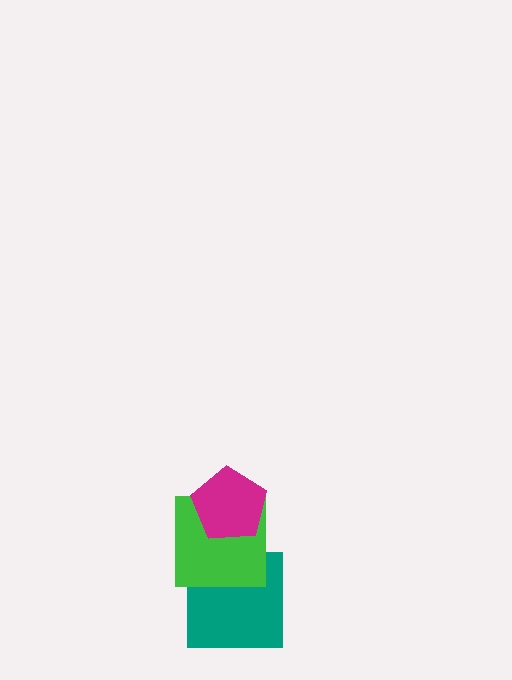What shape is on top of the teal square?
The green square is on top of the teal square.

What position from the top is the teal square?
The teal square is 3rd from the top.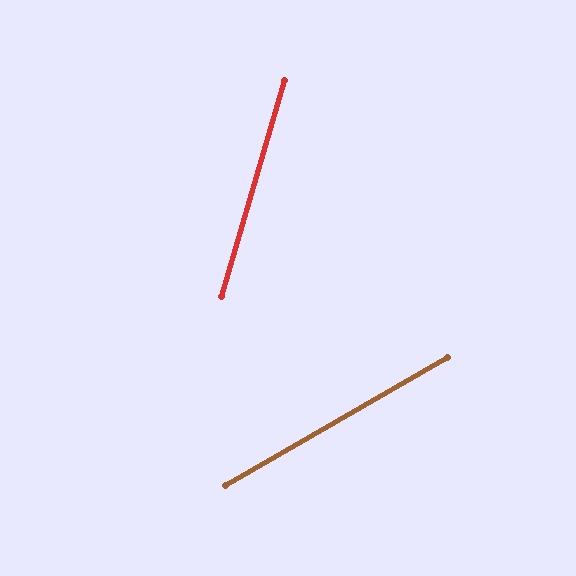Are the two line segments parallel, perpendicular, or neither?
Neither parallel nor perpendicular — they differ by about 44°.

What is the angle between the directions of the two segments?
Approximately 44 degrees.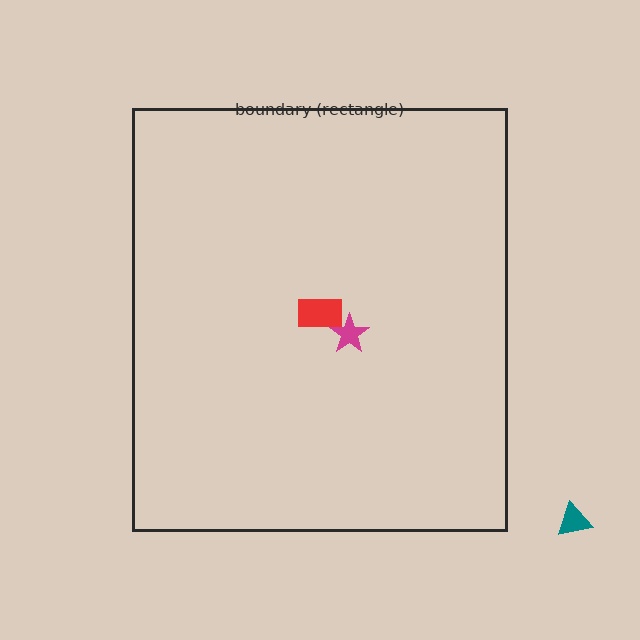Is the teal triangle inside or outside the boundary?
Outside.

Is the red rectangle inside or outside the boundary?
Inside.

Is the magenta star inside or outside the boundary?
Inside.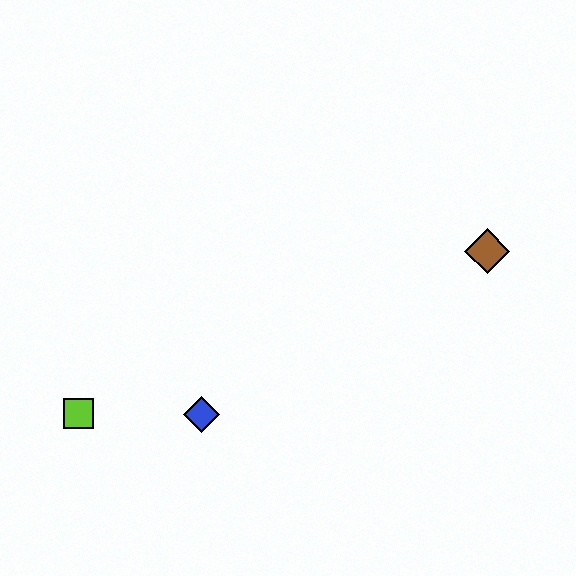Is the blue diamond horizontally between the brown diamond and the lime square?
Yes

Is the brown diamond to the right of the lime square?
Yes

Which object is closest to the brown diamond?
The blue diamond is closest to the brown diamond.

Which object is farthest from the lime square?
The brown diamond is farthest from the lime square.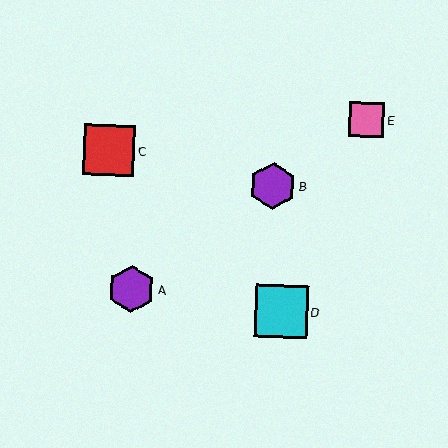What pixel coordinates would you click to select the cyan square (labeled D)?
Click at (281, 312) to select the cyan square D.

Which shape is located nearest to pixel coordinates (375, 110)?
The pink square (labeled E) at (367, 120) is nearest to that location.